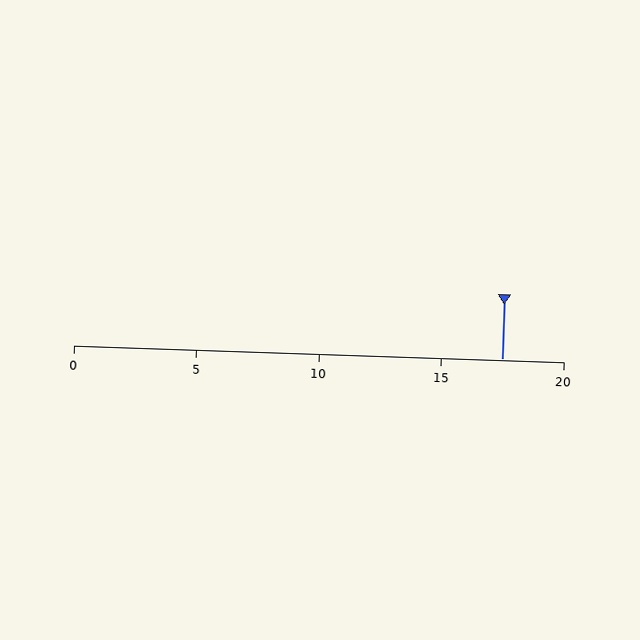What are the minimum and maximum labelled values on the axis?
The axis runs from 0 to 20.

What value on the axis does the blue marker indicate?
The marker indicates approximately 17.5.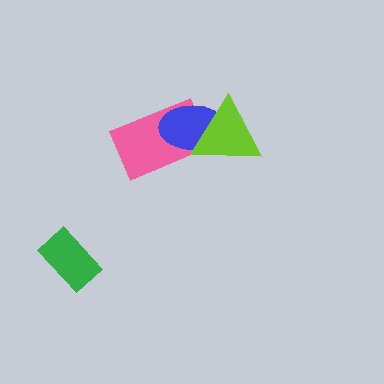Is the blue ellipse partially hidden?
Yes, it is partially covered by another shape.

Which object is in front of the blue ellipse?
The lime triangle is in front of the blue ellipse.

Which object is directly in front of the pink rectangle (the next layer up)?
The blue ellipse is directly in front of the pink rectangle.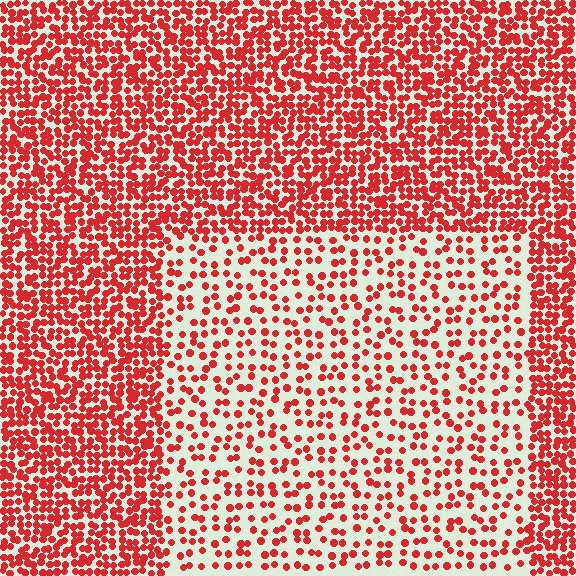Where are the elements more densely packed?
The elements are more densely packed outside the rectangle boundary.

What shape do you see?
I see a rectangle.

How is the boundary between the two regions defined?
The boundary is defined by a change in element density (approximately 2.2x ratio). All elements are the same color, size, and shape.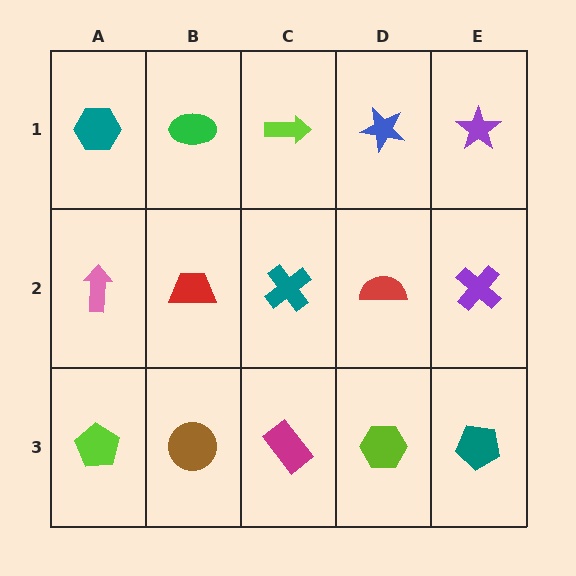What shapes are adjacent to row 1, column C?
A teal cross (row 2, column C), a green ellipse (row 1, column B), a blue star (row 1, column D).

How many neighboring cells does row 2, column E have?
3.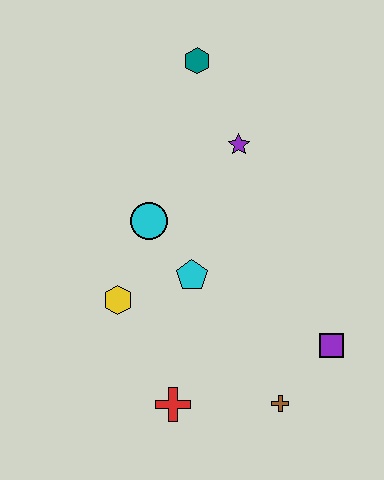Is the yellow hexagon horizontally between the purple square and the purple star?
No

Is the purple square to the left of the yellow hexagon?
No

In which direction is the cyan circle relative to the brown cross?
The cyan circle is above the brown cross.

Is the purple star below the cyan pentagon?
No